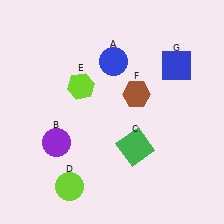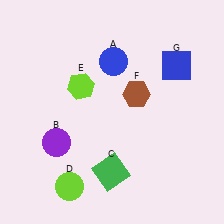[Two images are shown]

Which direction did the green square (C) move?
The green square (C) moved down.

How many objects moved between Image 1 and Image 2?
1 object moved between the two images.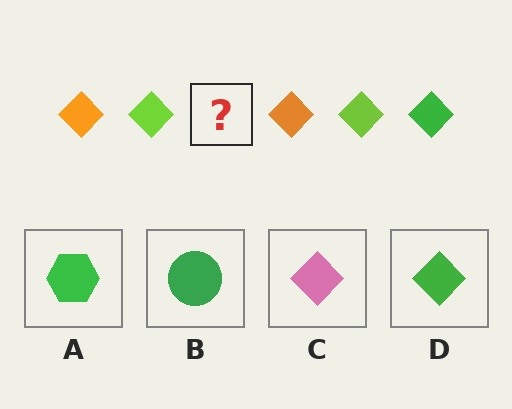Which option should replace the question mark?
Option D.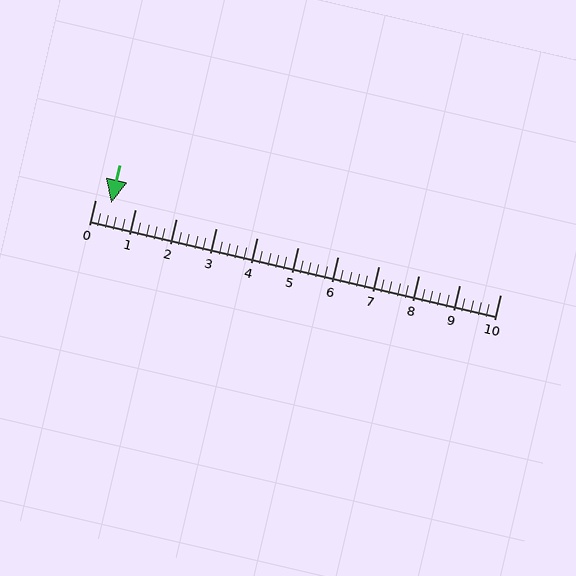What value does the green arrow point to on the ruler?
The green arrow points to approximately 0.4.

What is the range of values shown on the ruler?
The ruler shows values from 0 to 10.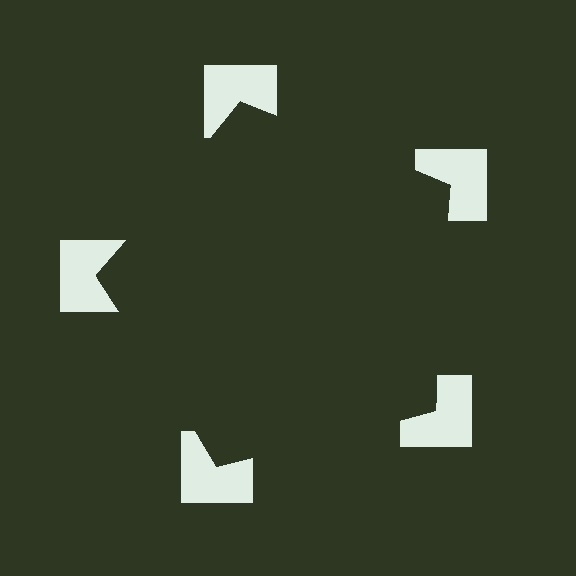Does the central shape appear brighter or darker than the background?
It typically appears slightly darker than the background, even though no actual brightness change is drawn.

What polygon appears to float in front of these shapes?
An illusory pentagon — its edges are inferred from the aligned wedge cuts in the notched squares, not physically drawn.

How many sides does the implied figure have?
5 sides.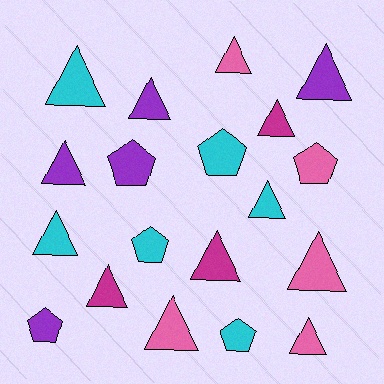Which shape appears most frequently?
Triangle, with 13 objects.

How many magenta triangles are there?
There are 3 magenta triangles.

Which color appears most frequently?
Cyan, with 6 objects.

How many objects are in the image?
There are 19 objects.